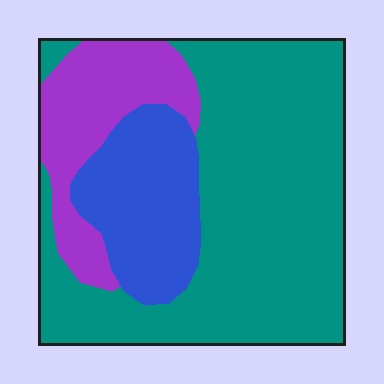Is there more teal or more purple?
Teal.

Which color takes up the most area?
Teal, at roughly 60%.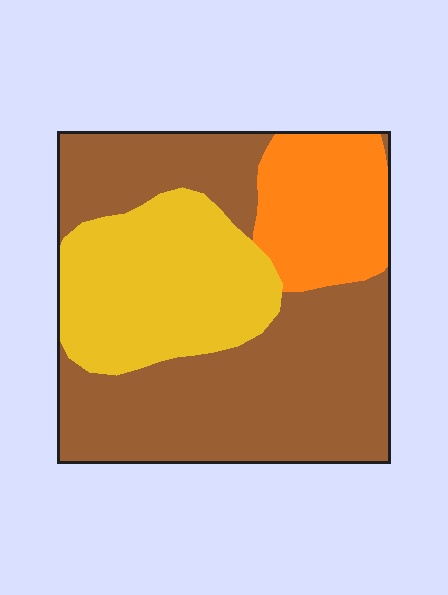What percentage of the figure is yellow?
Yellow takes up between a sixth and a third of the figure.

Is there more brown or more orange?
Brown.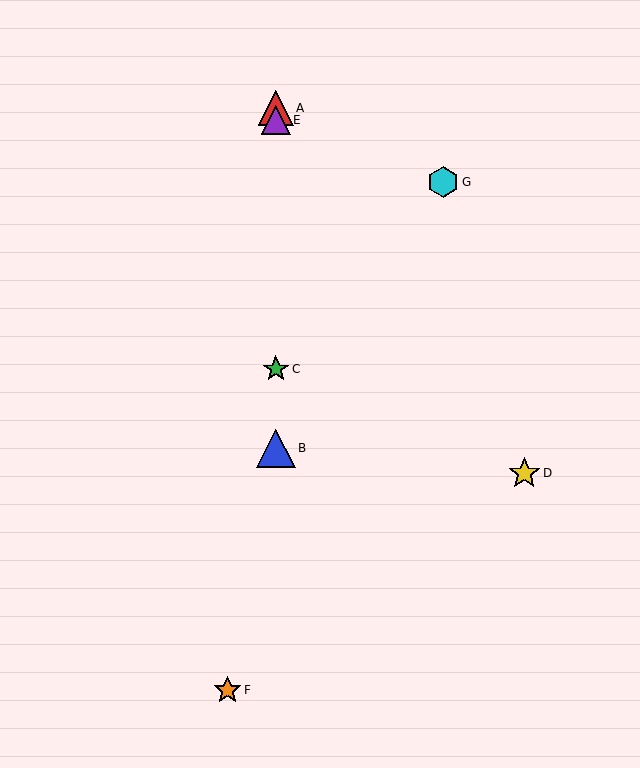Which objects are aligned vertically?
Objects A, B, C, E are aligned vertically.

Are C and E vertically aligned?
Yes, both are at x≈276.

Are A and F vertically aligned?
No, A is at x≈276 and F is at x≈227.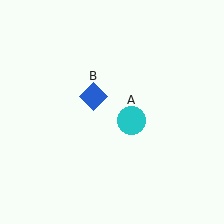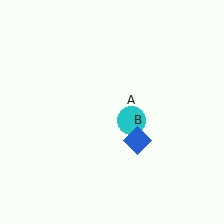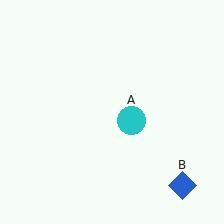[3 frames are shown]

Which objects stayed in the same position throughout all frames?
Cyan circle (object A) remained stationary.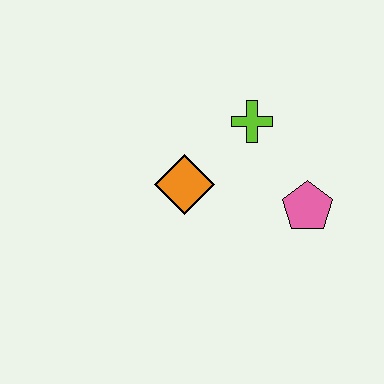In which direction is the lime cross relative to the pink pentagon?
The lime cross is above the pink pentagon.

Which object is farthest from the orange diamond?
The pink pentagon is farthest from the orange diamond.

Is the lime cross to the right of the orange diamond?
Yes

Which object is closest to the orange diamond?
The lime cross is closest to the orange diamond.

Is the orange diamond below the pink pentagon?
No